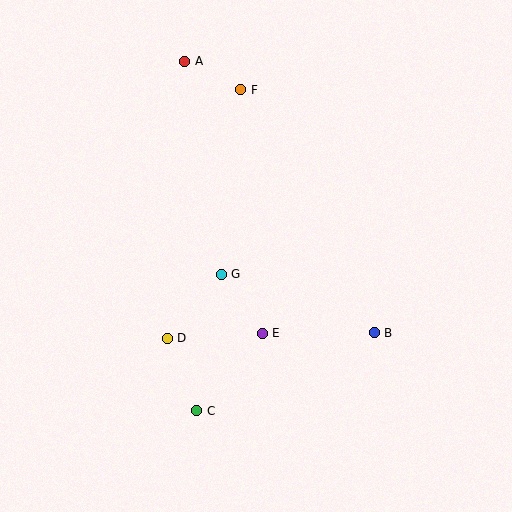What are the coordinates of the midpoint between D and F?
The midpoint between D and F is at (204, 214).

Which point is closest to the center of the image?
Point G at (221, 274) is closest to the center.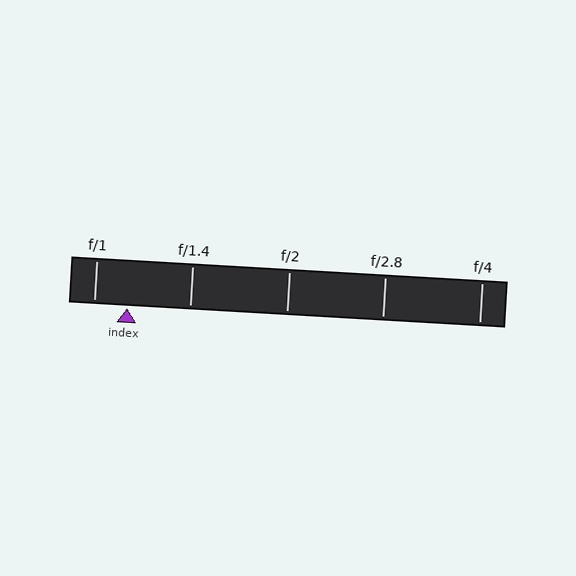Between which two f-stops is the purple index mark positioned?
The index mark is between f/1 and f/1.4.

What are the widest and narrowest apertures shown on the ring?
The widest aperture shown is f/1 and the narrowest is f/4.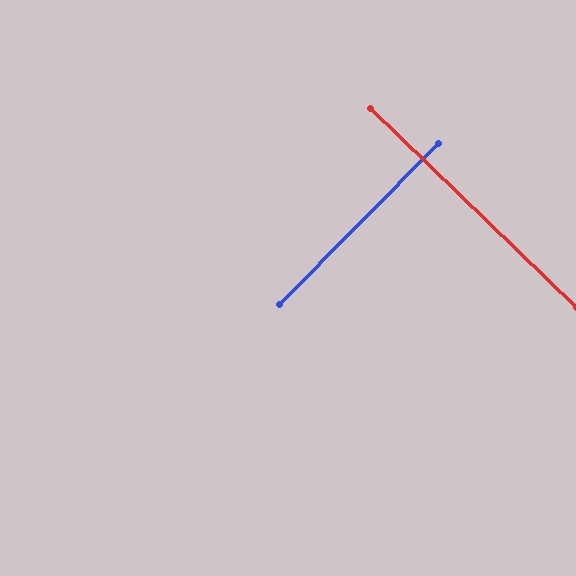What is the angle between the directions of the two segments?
Approximately 89 degrees.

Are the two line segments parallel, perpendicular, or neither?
Perpendicular — they meet at approximately 89°.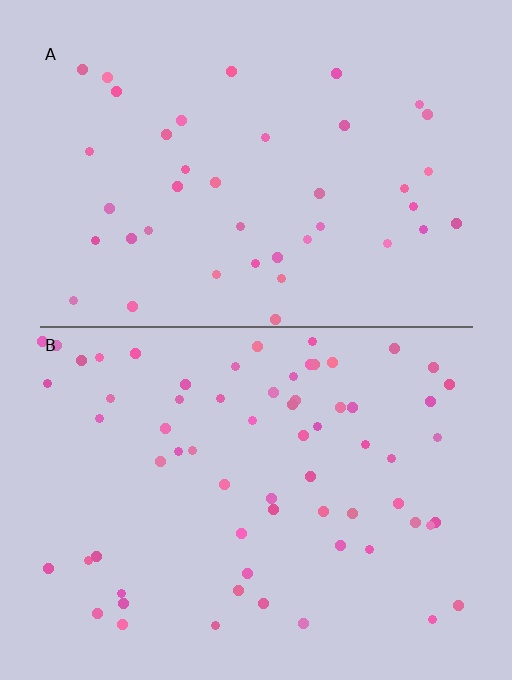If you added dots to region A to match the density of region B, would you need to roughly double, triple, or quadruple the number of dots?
Approximately double.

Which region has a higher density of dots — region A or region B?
B (the bottom).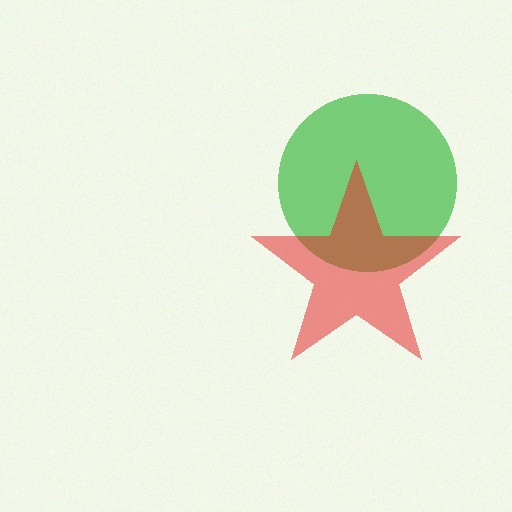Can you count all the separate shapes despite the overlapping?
Yes, there are 2 separate shapes.